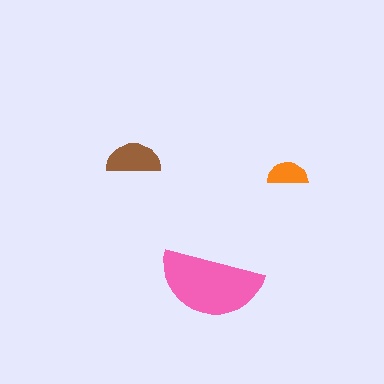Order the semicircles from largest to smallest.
the pink one, the brown one, the orange one.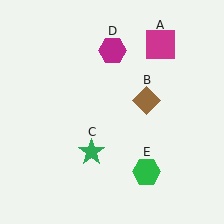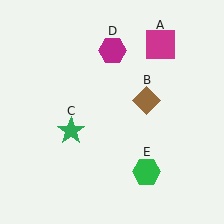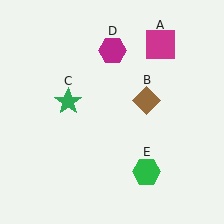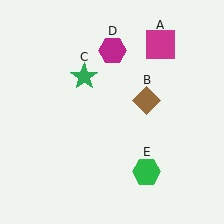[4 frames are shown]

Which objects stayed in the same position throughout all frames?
Magenta square (object A) and brown diamond (object B) and magenta hexagon (object D) and green hexagon (object E) remained stationary.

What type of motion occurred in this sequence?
The green star (object C) rotated clockwise around the center of the scene.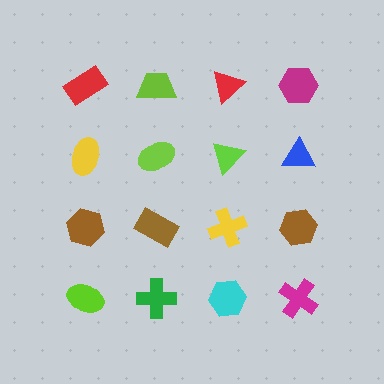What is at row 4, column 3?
A cyan hexagon.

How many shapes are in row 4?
4 shapes.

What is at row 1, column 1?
A red rectangle.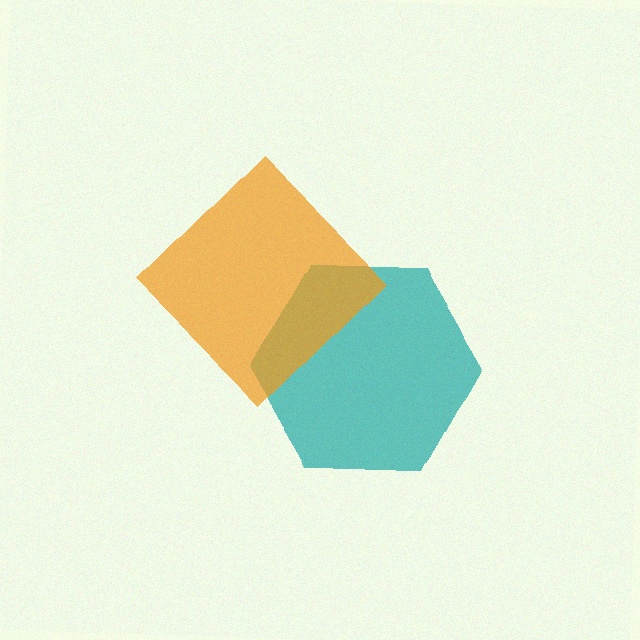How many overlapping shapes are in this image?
There are 2 overlapping shapes in the image.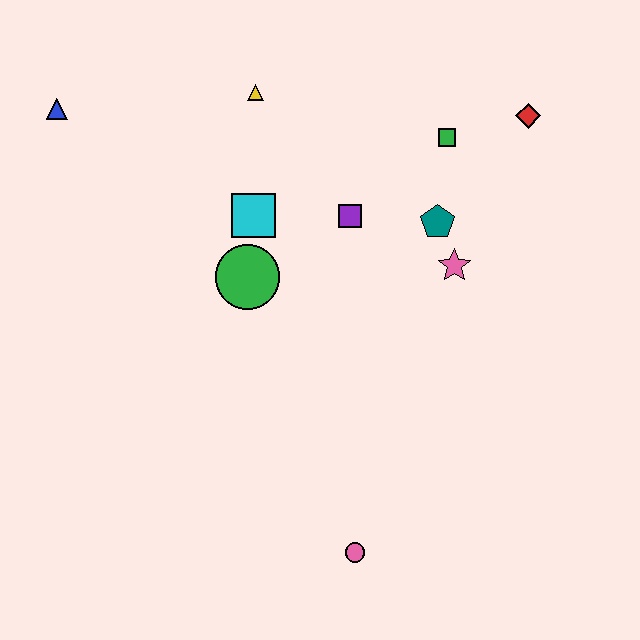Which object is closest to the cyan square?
The green circle is closest to the cyan square.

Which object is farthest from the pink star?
The blue triangle is farthest from the pink star.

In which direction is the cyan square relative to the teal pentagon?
The cyan square is to the left of the teal pentagon.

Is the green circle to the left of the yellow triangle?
Yes